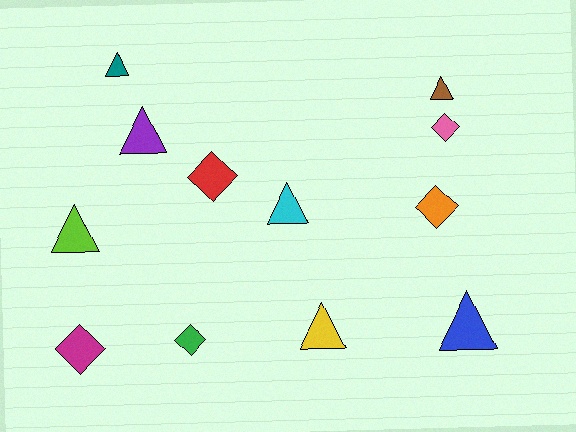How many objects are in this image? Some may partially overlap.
There are 12 objects.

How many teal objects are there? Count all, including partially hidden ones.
There is 1 teal object.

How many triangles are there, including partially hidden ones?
There are 7 triangles.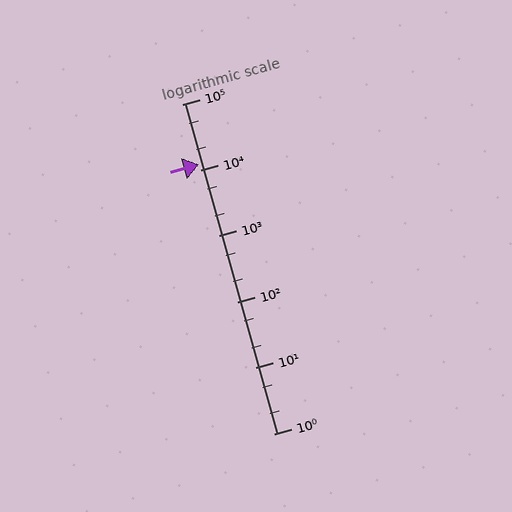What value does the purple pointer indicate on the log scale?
The pointer indicates approximately 12000.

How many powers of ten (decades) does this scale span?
The scale spans 5 decades, from 1 to 100000.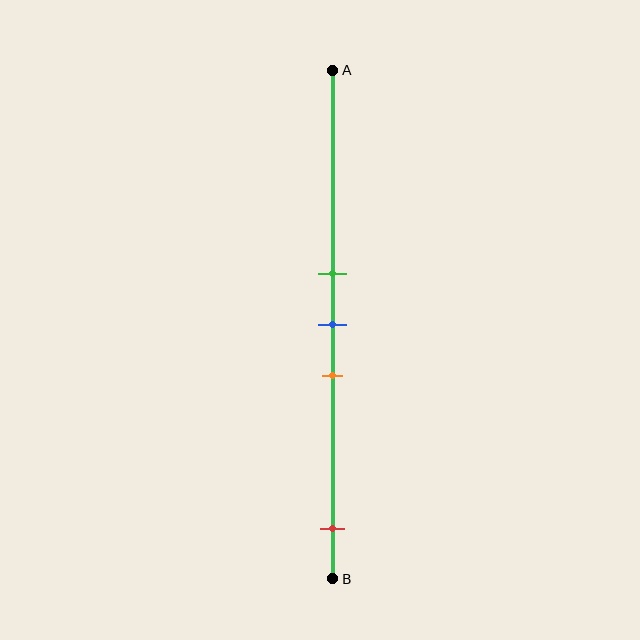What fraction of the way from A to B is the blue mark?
The blue mark is approximately 50% (0.5) of the way from A to B.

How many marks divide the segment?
There are 4 marks dividing the segment.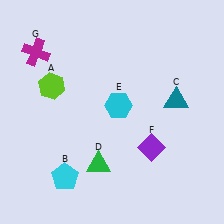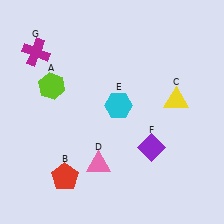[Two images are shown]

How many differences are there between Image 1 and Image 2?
There are 3 differences between the two images.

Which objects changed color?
B changed from cyan to red. C changed from teal to yellow. D changed from green to pink.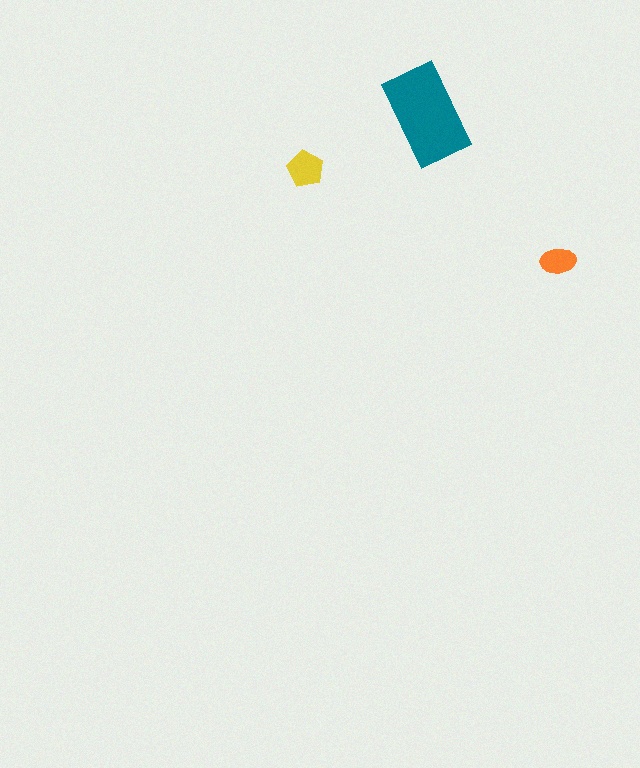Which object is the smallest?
The orange ellipse.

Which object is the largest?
The teal rectangle.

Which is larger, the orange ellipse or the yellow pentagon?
The yellow pentagon.